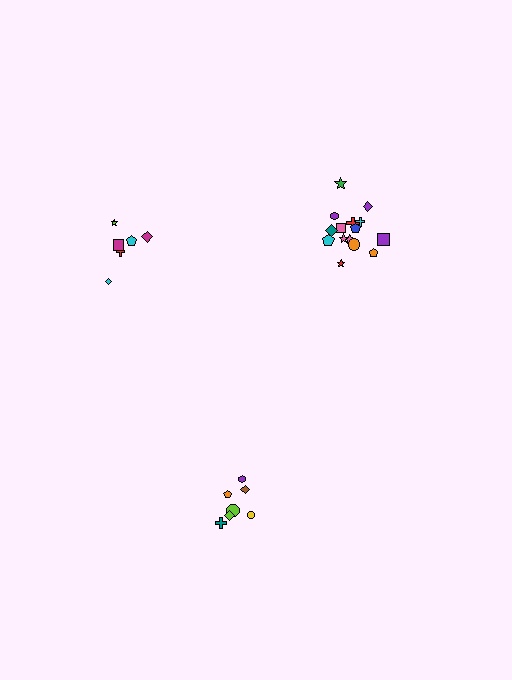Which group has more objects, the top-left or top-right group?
The top-right group.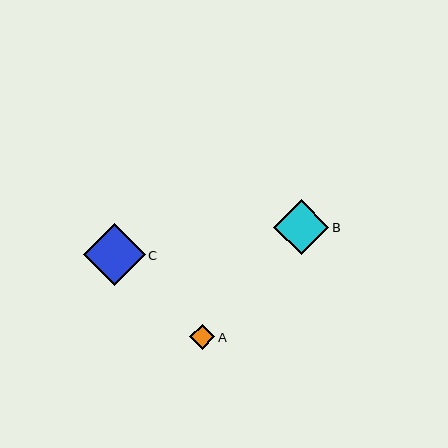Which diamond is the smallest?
Diamond A is the smallest with a size of approximately 25 pixels.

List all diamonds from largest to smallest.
From largest to smallest: C, B, A.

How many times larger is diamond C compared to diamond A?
Diamond C is approximately 2.5 times the size of diamond A.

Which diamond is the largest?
Diamond C is the largest with a size of approximately 62 pixels.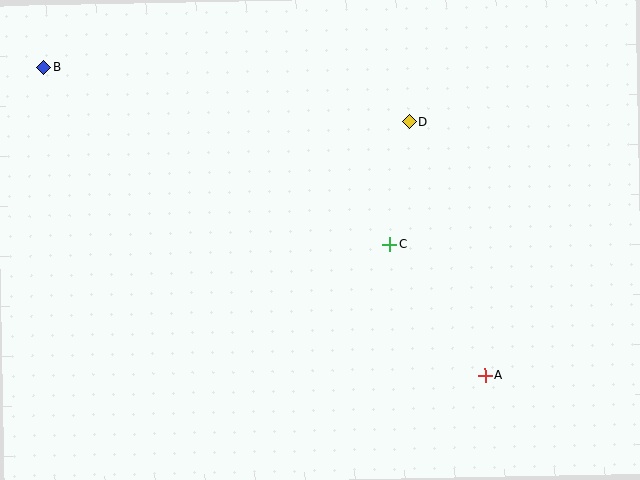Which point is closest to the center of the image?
Point C at (390, 244) is closest to the center.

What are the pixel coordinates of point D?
Point D is at (409, 122).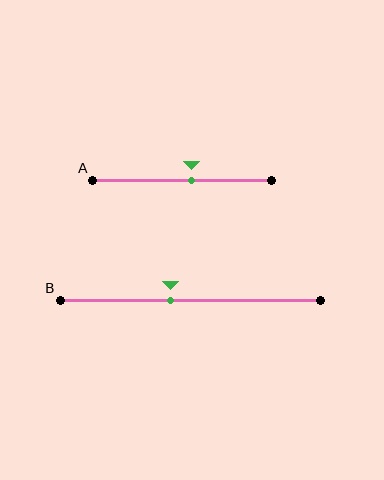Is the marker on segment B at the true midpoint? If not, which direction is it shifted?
No, the marker on segment B is shifted to the left by about 7% of the segment length.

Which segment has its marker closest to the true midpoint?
Segment A has its marker closest to the true midpoint.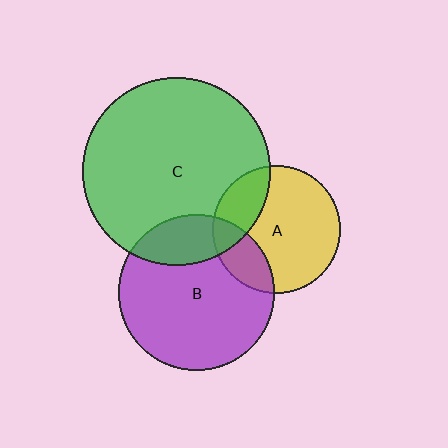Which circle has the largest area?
Circle C (green).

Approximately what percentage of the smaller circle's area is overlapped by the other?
Approximately 25%.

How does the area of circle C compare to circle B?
Approximately 1.5 times.